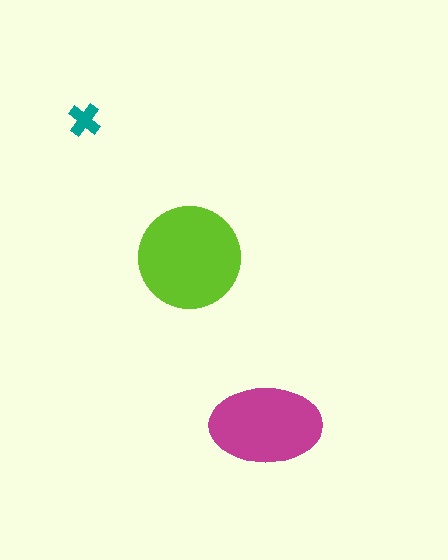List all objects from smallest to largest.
The teal cross, the magenta ellipse, the lime circle.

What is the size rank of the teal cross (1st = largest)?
3rd.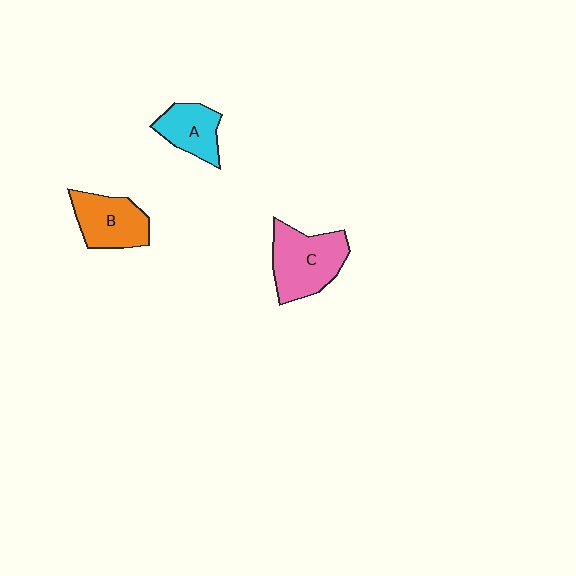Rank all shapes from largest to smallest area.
From largest to smallest: C (pink), B (orange), A (cyan).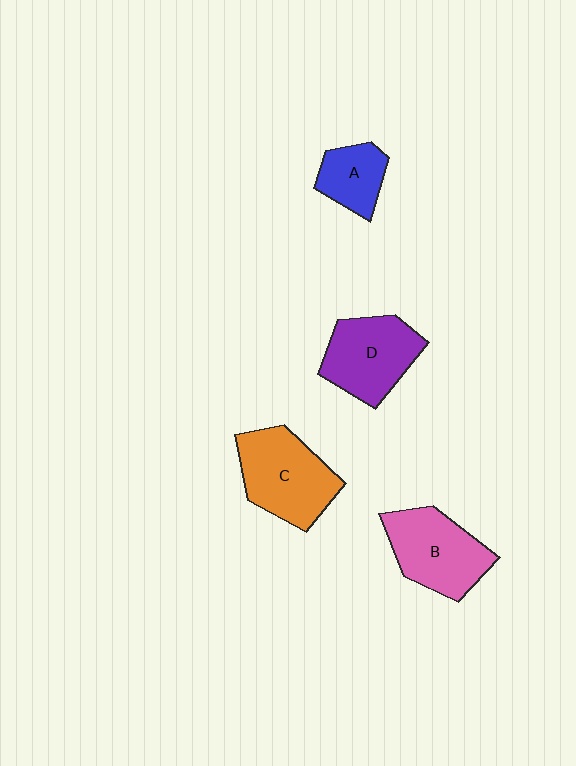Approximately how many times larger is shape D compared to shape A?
Approximately 1.7 times.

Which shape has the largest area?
Shape C (orange).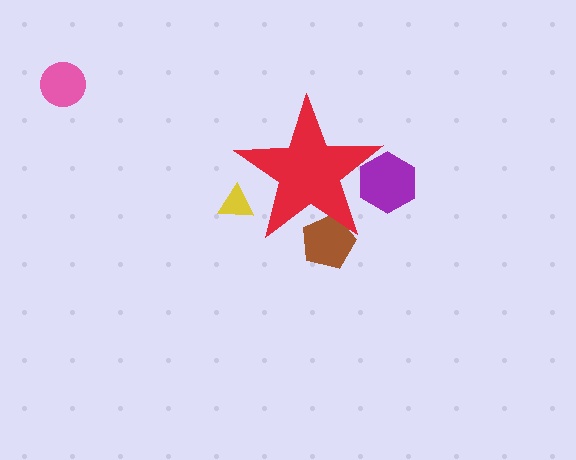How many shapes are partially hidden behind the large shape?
3 shapes are partially hidden.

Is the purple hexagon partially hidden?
Yes, the purple hexagon is partially hidden behind the red star.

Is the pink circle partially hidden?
No, the pink circle is fully visible.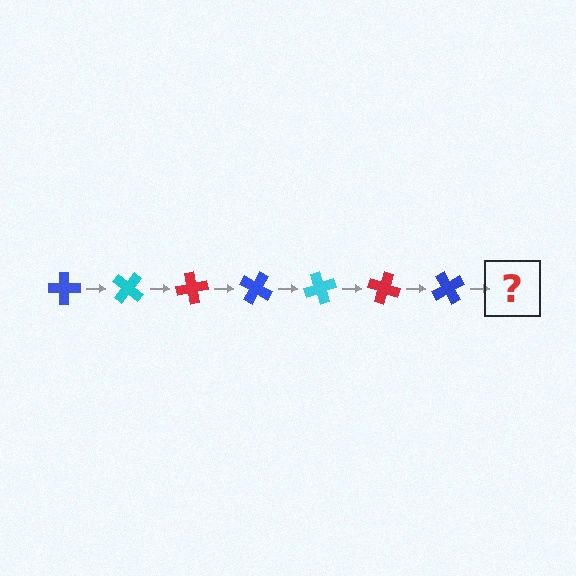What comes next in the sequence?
The next element should be a cyan cross, rotated 280 degrees from the start.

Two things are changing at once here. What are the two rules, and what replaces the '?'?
The two rules are that it rotates 40 degrees each step and the color cycles through blue, cyan, and red. The '?' should be a cyan cross, rotated 280 degrees from the start.